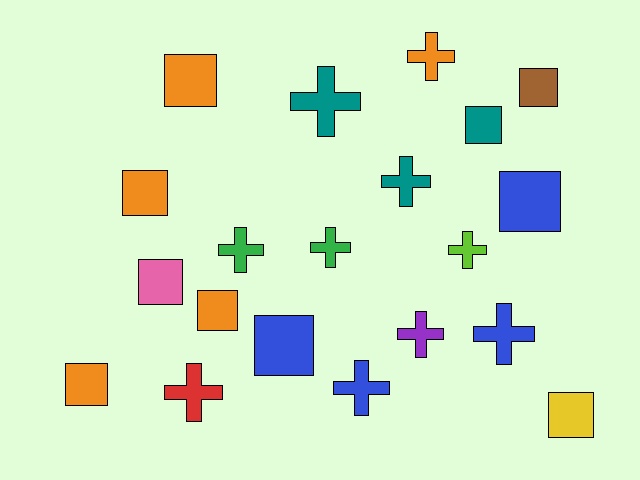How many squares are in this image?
There are 10 squares.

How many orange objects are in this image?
There are 5 orange objects.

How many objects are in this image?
There are 20 objects.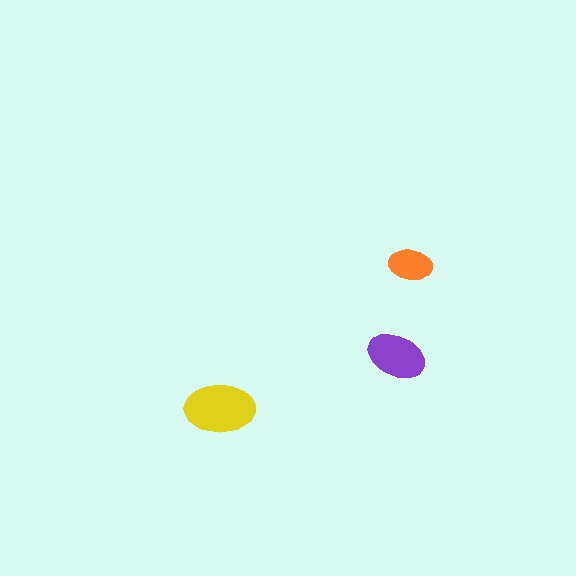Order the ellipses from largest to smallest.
the yellow one, the purple one, the orange one.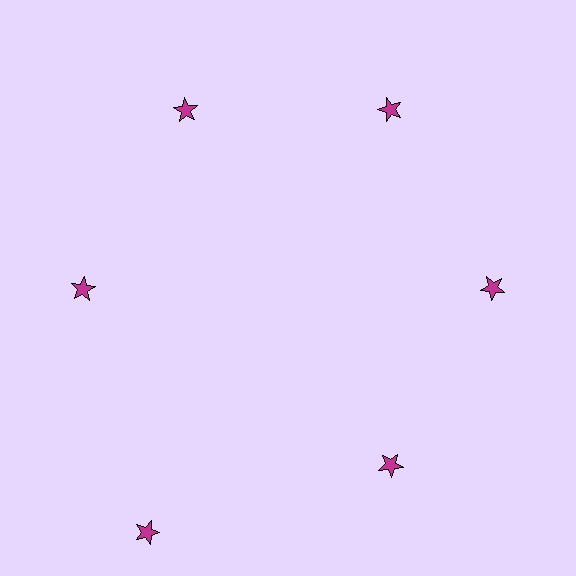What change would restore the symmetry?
The symmetry would be restored by moving it inward, back onto the ring so that all 6 stars sit at equal angles and equal distance from the center.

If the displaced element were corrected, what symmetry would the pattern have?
It would have 6-fold rotational symmetry — the pattern would map onto itself every 60 degrees.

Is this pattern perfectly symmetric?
No. The 6 magenta stars are arranged in a ring, but one element near the 7 o'clock position is pushed outward from the center, breaking the 6-fold rotational symmetry.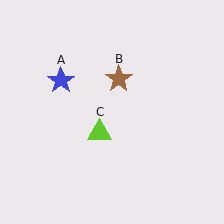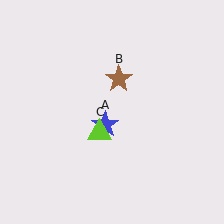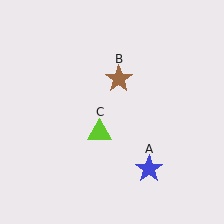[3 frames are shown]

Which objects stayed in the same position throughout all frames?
Brown star (object B) and lime triangle (object C) remained stationary.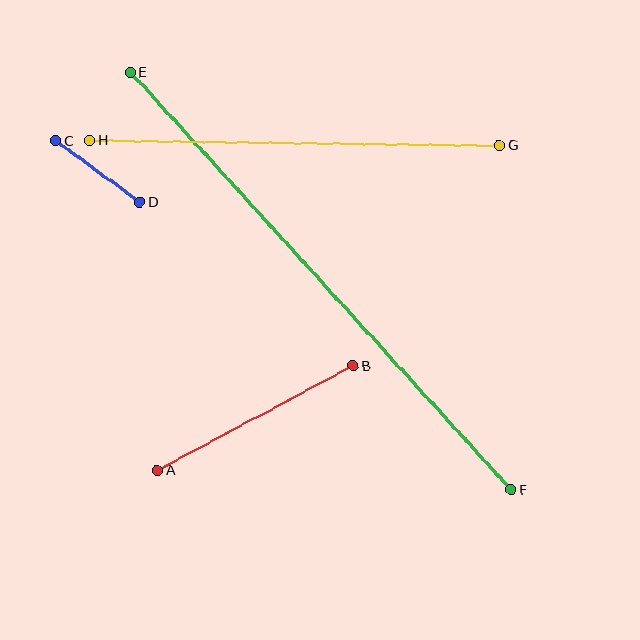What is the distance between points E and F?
The distance is approximately 565 pixels.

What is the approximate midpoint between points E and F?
The midpoint is at approximately (321, 281) pixels.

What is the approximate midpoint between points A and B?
The midpoint is at approximately (255, 418) pixels.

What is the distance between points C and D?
The distance is approximately 104 pixels.